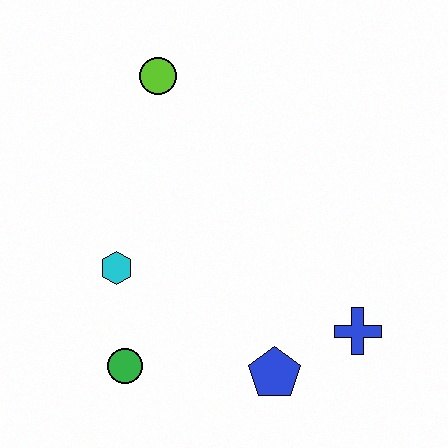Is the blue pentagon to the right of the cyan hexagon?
Yes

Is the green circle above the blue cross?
No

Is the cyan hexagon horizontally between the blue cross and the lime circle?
No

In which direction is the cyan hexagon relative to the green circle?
The cyan hexagon is above the green circle.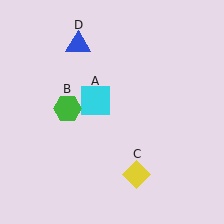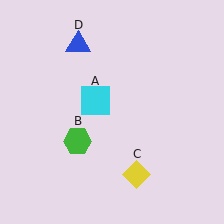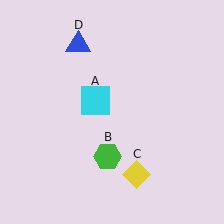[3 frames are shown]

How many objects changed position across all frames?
1 object changed position: green hexagon (object B).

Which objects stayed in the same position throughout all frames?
Cyan square (object A) and yellow diamond (object C) and blue triangle (object D) remained stationary.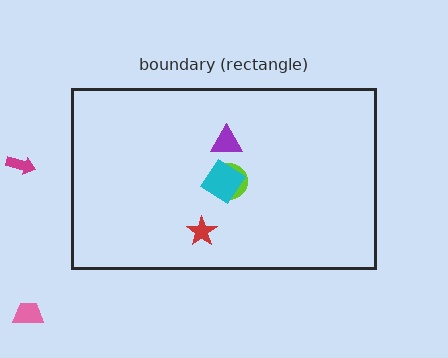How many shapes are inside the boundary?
4 inside, 2 outside.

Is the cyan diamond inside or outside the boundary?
Inside.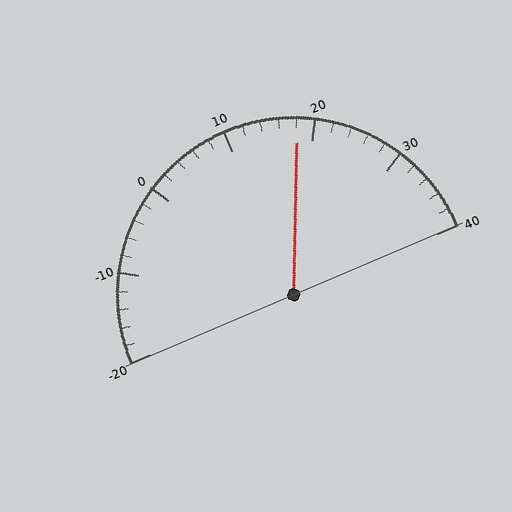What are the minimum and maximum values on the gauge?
The gauge ranges from -20 to 40.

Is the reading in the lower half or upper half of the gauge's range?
The reading is in the upper half of the range (-20 to 40).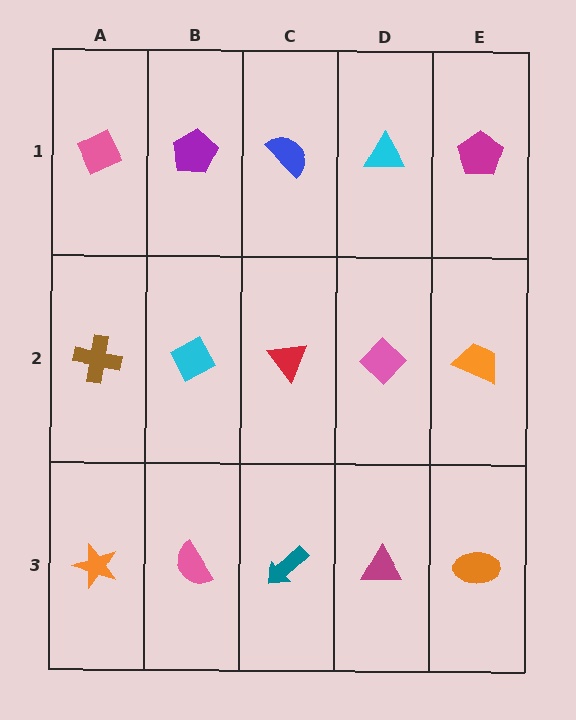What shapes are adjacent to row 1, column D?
A pink diamond (row 2, column D), a blue semicircle (row 1, column C), a magenta pentagon (row 1, column E).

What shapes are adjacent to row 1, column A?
A brown cross (row 2, column A), a purple pentagon (row 1, column B).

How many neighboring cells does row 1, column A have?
2.